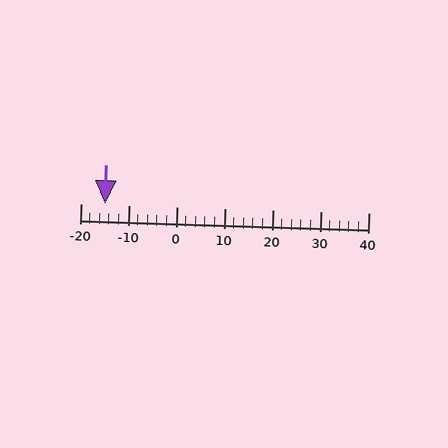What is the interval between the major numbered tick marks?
The major tick marks are spaced 10 units apart.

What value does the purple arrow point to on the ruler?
The purple arrow points to approximately -15.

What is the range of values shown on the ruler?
The ruler shows values from -20 to 40.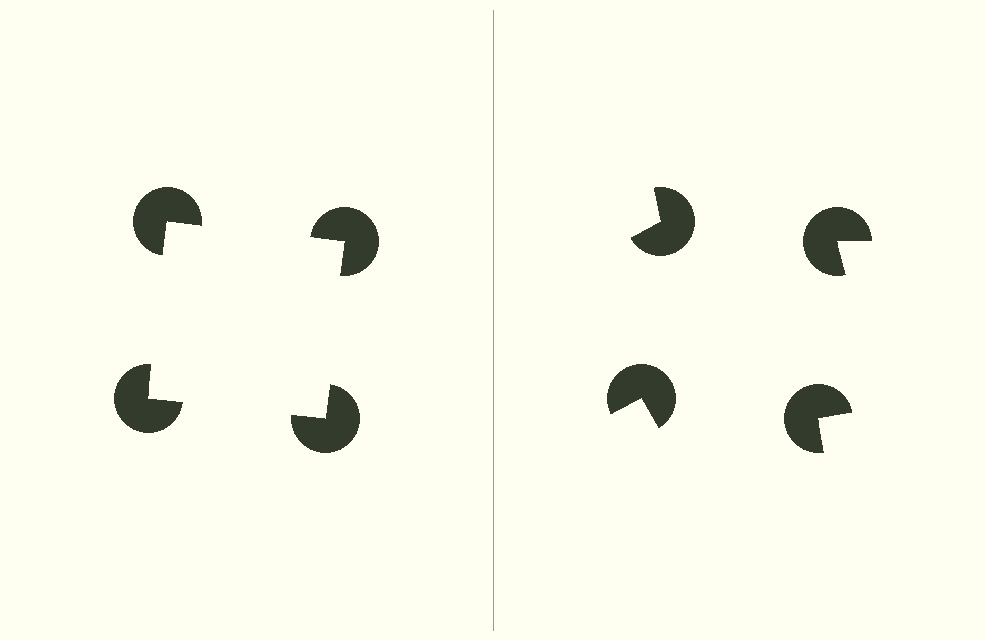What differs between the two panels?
The pac-man discs are positioned identically on both sides; only the wedge orientations differ. On the left they align to a square; on the right they are misaligned.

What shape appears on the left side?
An illusory square.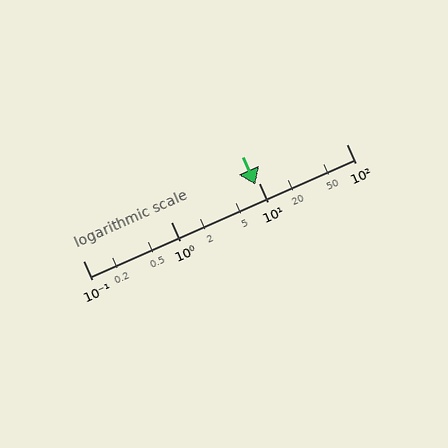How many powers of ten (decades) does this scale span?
The scale spans 3 decades, from 0.1 to 100.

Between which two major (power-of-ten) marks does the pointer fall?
The pointer is between 1 and 10.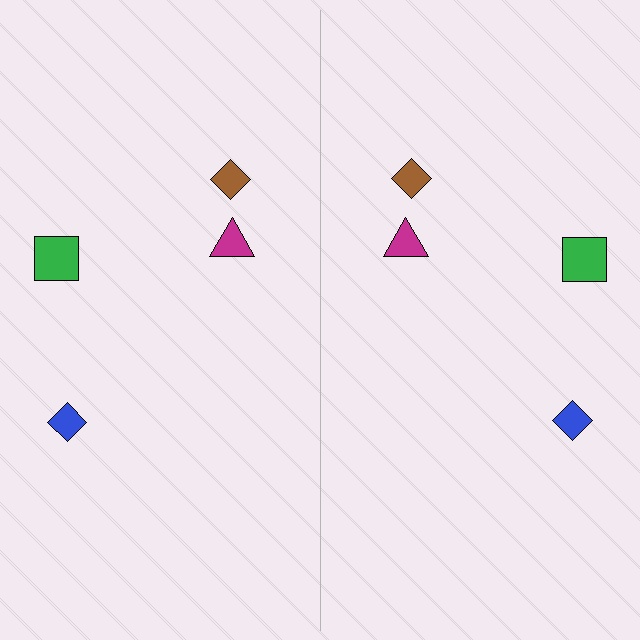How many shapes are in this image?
There are 8 shapes in this image.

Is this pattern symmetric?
Yes, this pattern has bilateral (reflection) symmetry.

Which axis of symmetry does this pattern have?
The pattern has a vertical axis of symmetry running through the center of the image.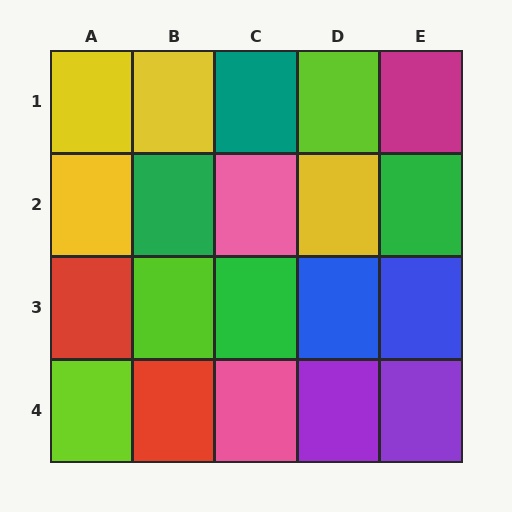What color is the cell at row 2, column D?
Yellow.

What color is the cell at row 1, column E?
Magenta.